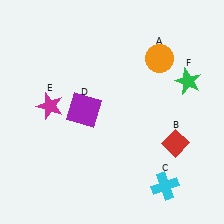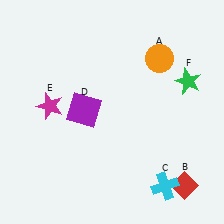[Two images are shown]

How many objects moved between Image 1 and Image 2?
1 object moved between the two images.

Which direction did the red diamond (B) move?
The red diamond (B) moved down.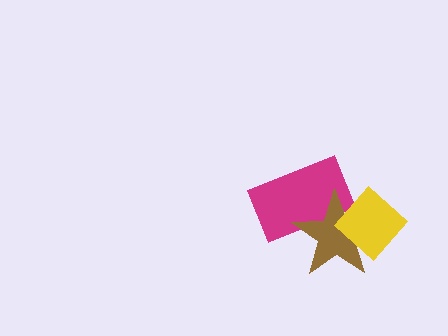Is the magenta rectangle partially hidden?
Yes, it is partially covered by another shape.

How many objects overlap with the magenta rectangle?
2 objects overlap with the magenta rectangle.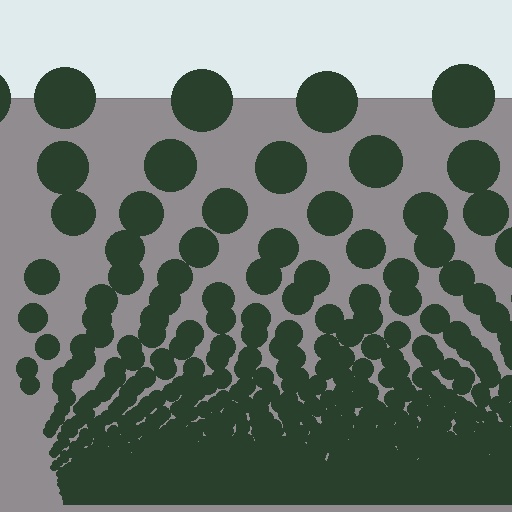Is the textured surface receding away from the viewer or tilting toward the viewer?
The surface appears to tilt toward the viewer. Texture elements get larger and sparser toward the top.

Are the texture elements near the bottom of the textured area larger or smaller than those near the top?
Smaller. The gradient is inverted — elements near the bottom are smaller and denser.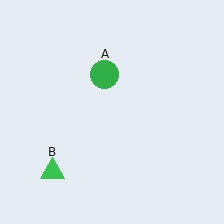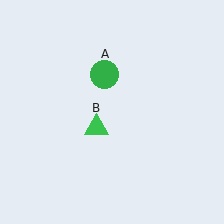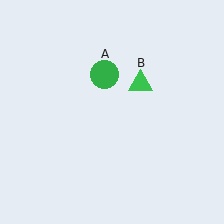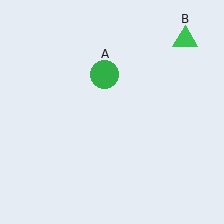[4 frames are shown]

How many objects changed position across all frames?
1 object changed position: green triangle (object B).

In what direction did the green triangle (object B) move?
The green triangle (object B) moved up and to the right.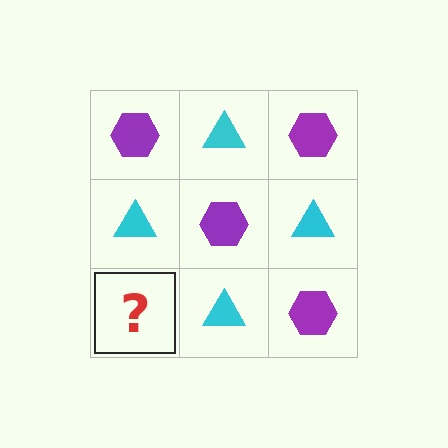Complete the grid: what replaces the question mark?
The question mark should be replaced with a purple hexagon.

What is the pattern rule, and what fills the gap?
The rule is that it alternates purple hexagon and cyan triangle in a checkerboard pattern. The gap should be filled with a purple hexagon.